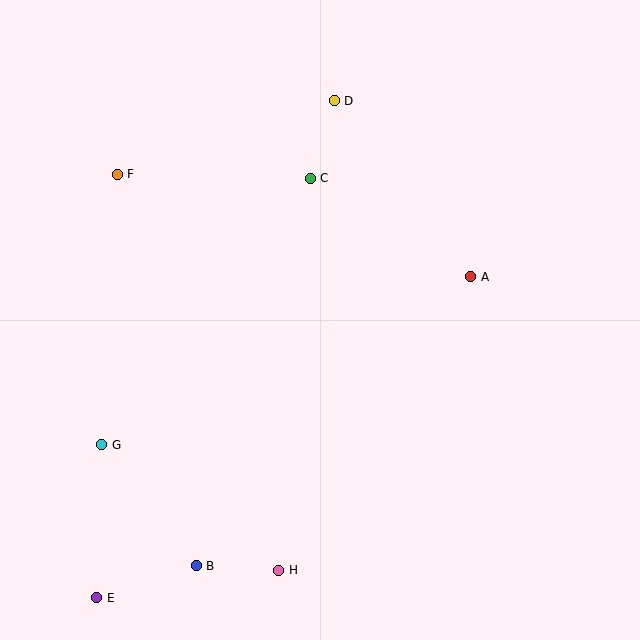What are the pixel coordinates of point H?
Point H is at (279, 570).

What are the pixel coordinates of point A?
Point A is at (471, 277).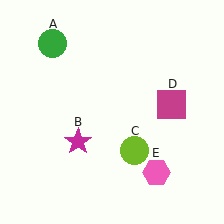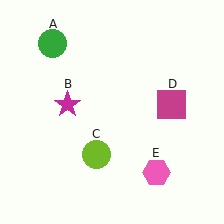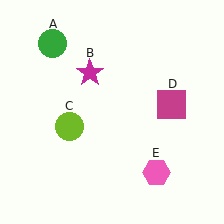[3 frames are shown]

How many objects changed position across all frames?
2 objects changed position: magenta star (object B), lime circle (object C).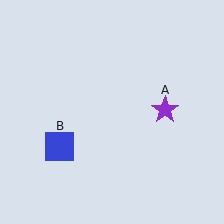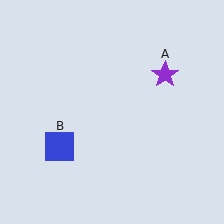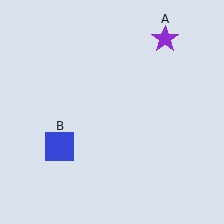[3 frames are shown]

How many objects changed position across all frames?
1 object changed position: purple star (object A).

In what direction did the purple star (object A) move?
The purple star (object A) moved up.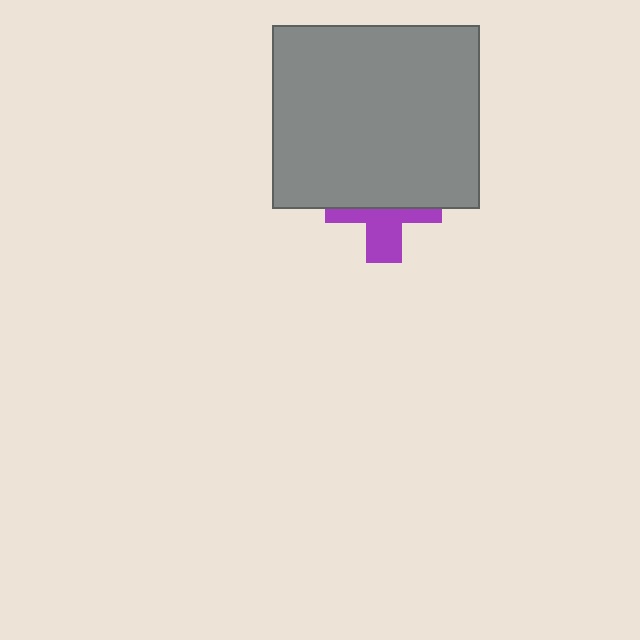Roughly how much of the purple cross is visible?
A small part of it is visible (roughly 43%).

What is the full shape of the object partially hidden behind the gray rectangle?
The partially hidden object is a purple cross.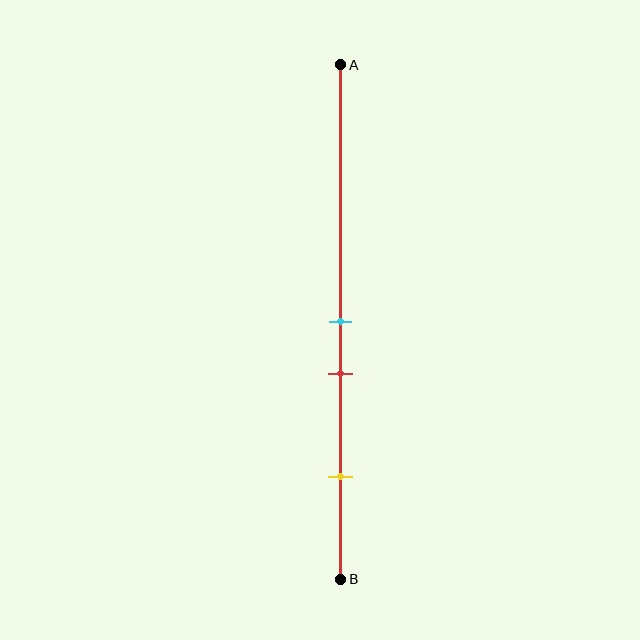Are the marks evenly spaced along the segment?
No, the marks are not evenly spaced.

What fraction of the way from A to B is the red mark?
The red mark is approximately 60% (0.6) of the way from A to B.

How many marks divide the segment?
There are 3 marks dividing the segment.